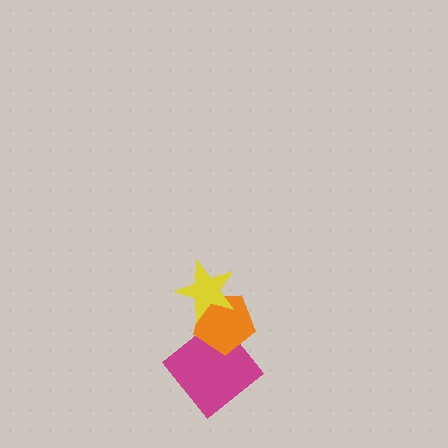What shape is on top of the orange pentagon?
The yellow star is on top of the orange pentagon.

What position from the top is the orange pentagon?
The orange pentagon is 2nd from the top.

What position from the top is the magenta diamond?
The magenta diamond is 3rd from the top.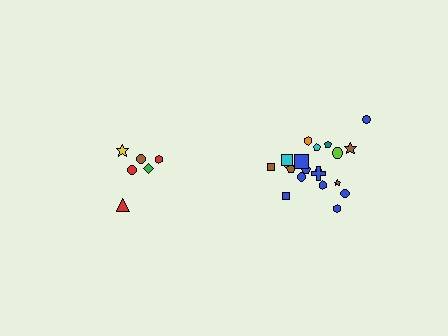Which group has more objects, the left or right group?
The right group.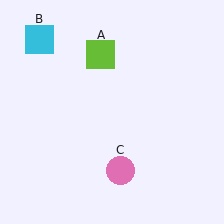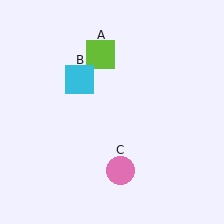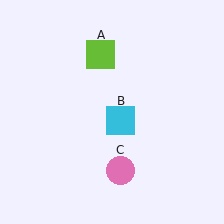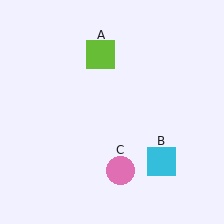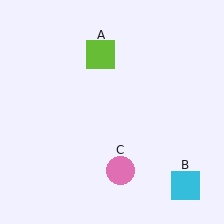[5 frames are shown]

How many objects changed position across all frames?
1 object changed position: cyan square (object B).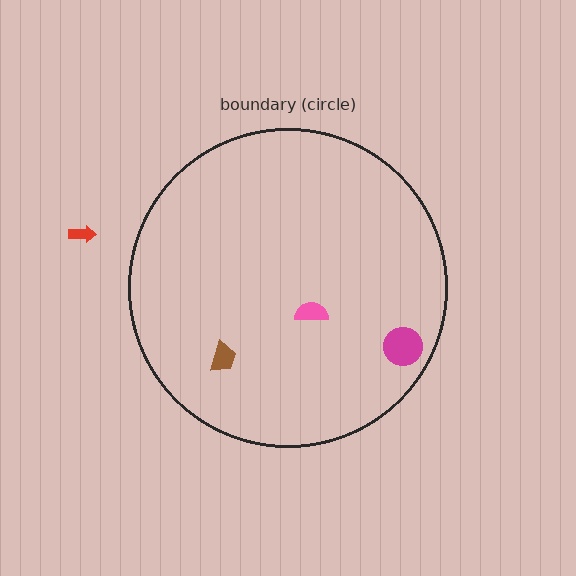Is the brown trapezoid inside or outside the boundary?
Inside.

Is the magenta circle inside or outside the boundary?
Inside.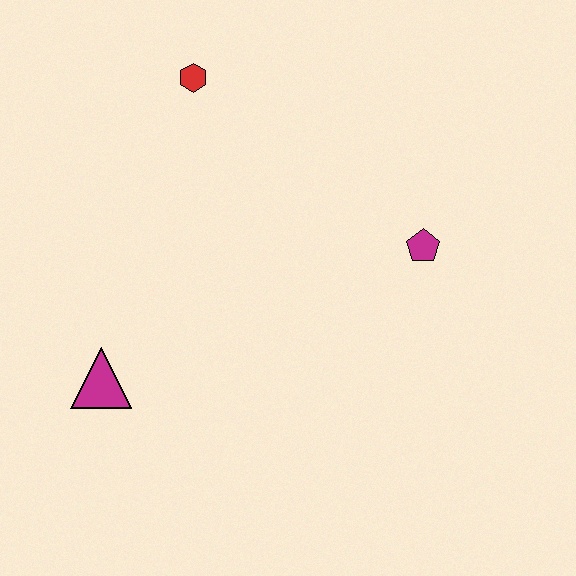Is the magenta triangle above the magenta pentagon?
No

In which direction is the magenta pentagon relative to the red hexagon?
The magenta pentagon is to the right of the red hexagon.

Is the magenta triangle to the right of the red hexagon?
No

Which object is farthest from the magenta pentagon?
The magenta triangle is farthest from the magenta pentagon.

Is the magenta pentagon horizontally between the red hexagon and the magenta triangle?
No